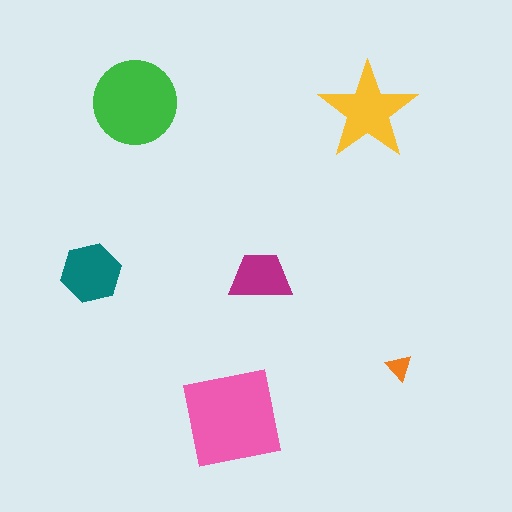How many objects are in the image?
There are 6 objects in the image.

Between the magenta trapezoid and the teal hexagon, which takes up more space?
The teal hexagon.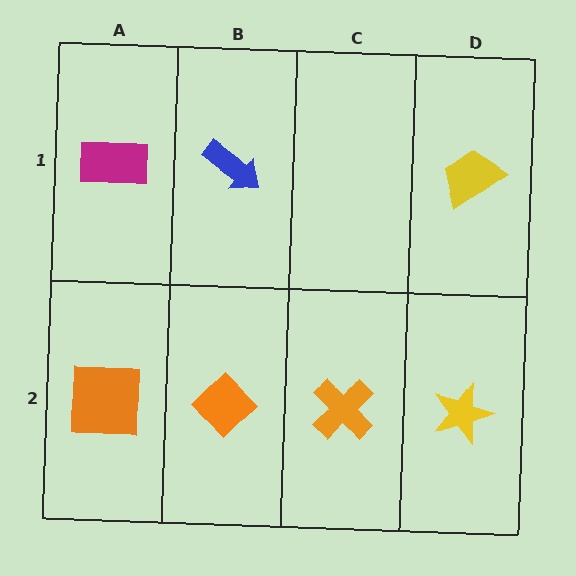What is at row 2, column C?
An orange cross.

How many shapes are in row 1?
3 shapes.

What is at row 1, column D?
A yellow trapezoid.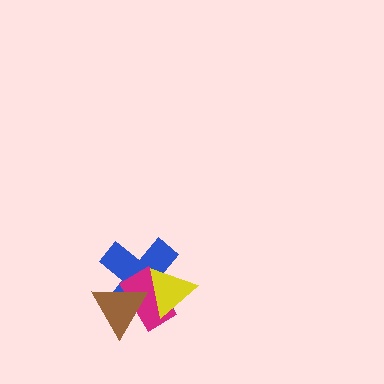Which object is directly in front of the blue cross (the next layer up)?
The magenta rectangle is directly in front of the blue cross.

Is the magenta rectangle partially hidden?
Yes, it is partially covered by another shape.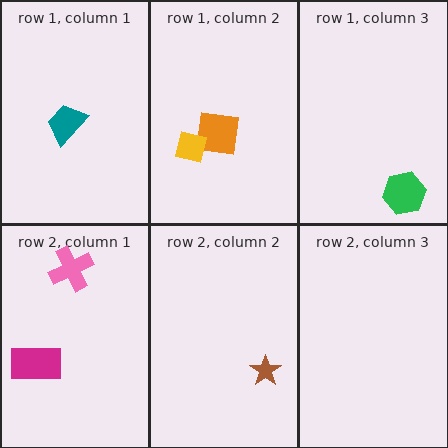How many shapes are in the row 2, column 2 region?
1.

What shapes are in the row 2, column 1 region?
The magenta rectangle, the pink cross.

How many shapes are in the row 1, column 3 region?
1.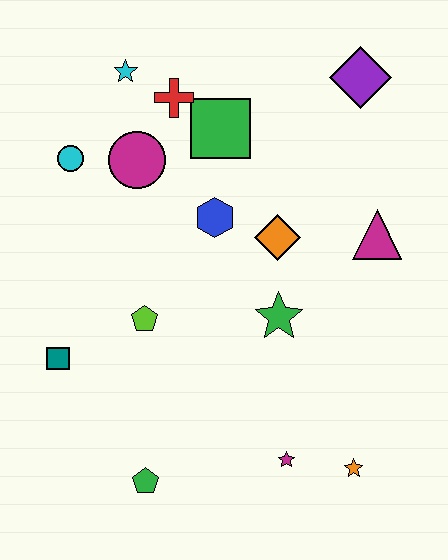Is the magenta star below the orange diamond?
Yes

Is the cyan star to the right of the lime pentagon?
No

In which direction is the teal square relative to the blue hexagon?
The teal square is to the left of the blue hexagon.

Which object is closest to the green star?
The orange diamond is closest to the green star.